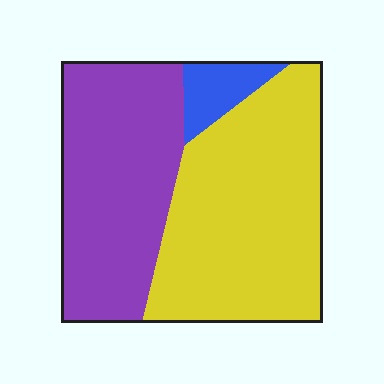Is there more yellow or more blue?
Yellow.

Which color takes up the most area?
Yellow, at roughly 50%.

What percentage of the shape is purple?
Purple covers about 40% of the shape.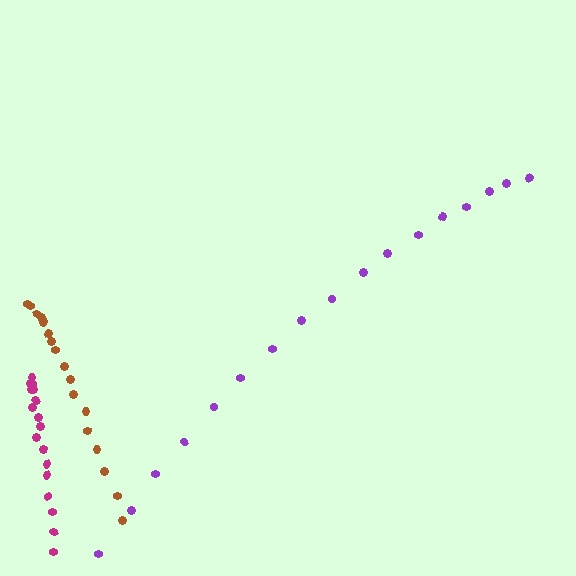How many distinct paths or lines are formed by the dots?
There are 3 distinct paths.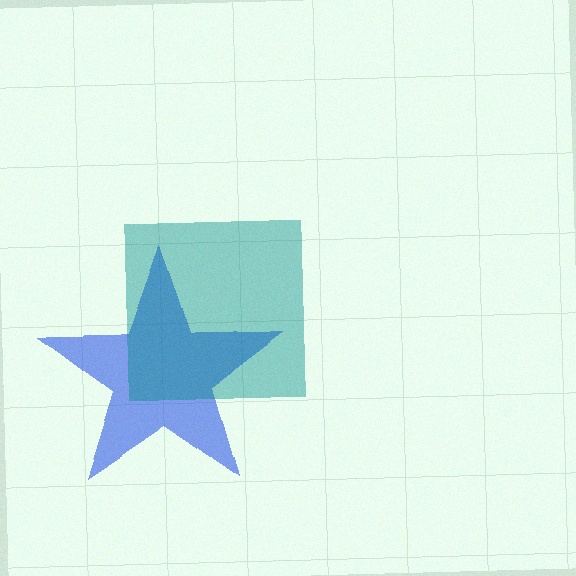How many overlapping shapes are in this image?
There are 2 overlapping shapes in the image.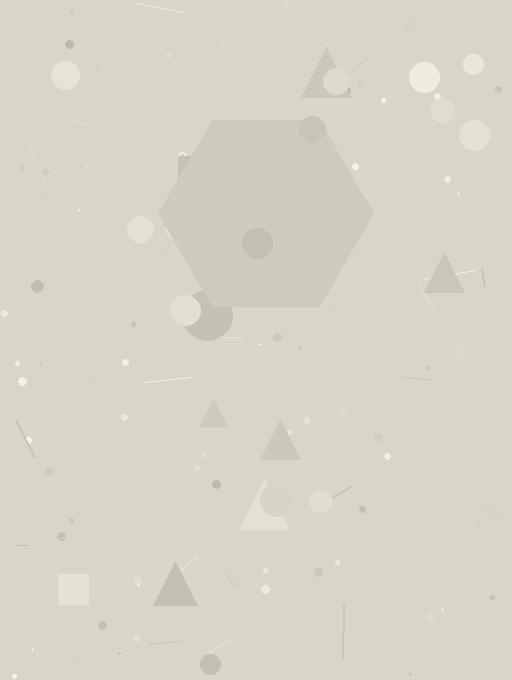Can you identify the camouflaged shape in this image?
The camouflaged shape is a hexagon.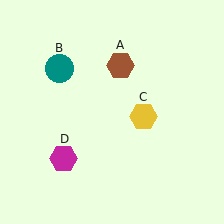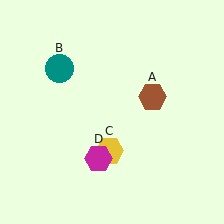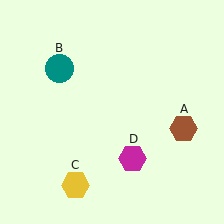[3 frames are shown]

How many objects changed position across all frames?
3 objects changed position: brown hexagon (object A), yellow hexagon (object C), magenta hexagon (object D).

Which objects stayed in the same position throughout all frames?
Teal circle (object B) remained stationary.